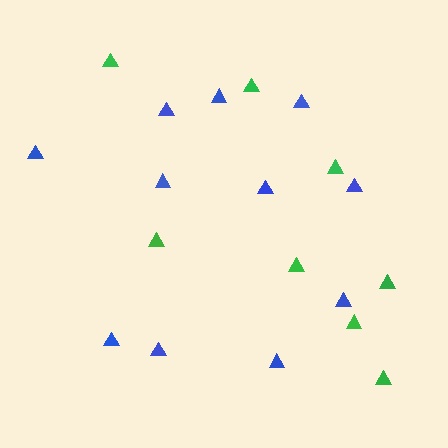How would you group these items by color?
There are 2 groups: one group of green triangles (8) and one group of blue triangles (11).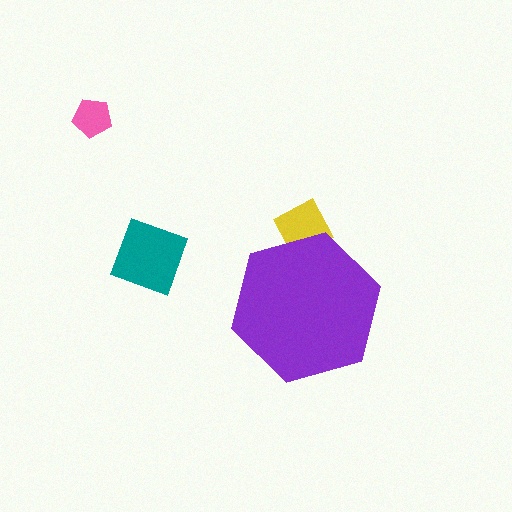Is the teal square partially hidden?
No, the teal square is fully visible.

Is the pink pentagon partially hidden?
No, the pink pentagon is fully visible.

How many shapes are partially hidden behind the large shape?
1 shape is partially hidden.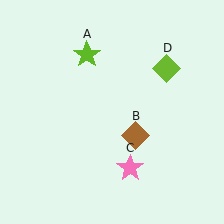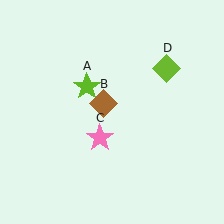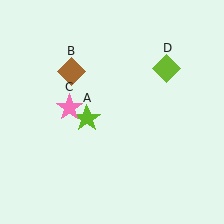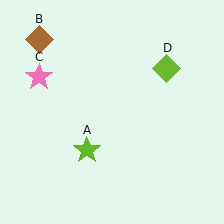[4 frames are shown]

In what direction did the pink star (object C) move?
The pink star (object C) moved up and to the left.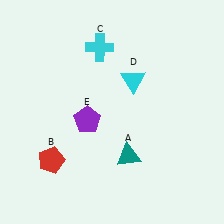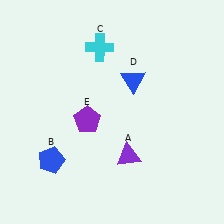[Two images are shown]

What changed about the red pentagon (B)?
In Image 1, B is red. In Image 2, it changed to blue.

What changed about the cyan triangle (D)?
In Image 1, D is cyan. In Image 2, it changed to blue.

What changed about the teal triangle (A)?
In Image 1, A is teal. In Image 2, it changed to purple.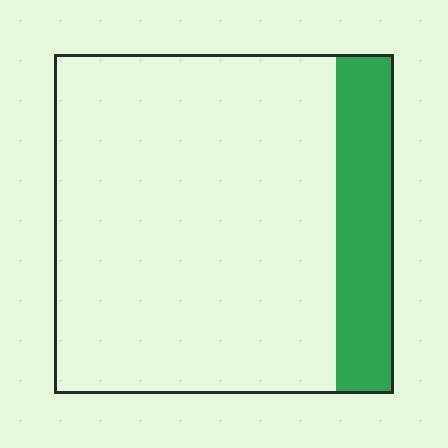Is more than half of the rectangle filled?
No.